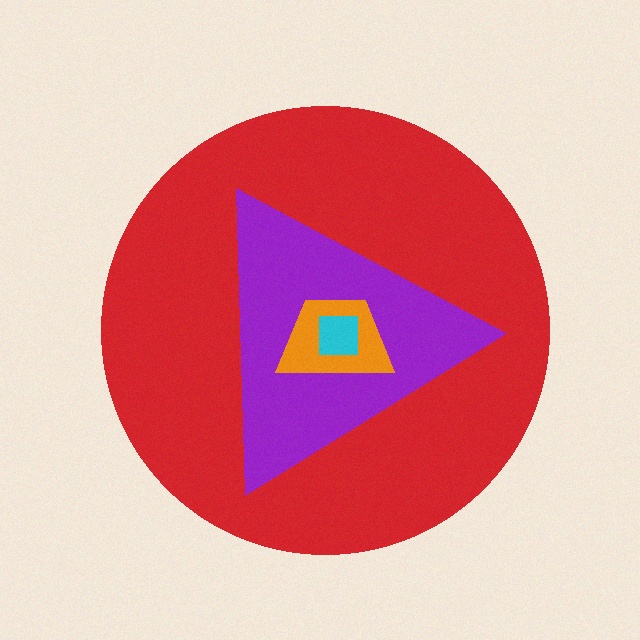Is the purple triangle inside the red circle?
Yes.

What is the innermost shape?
The cyan square.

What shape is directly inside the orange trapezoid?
The cyan square.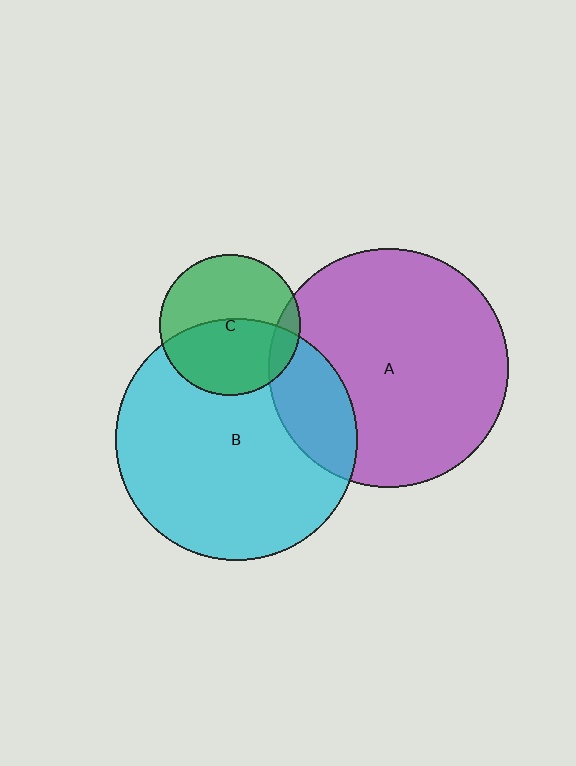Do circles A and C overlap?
Yes.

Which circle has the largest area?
Circle B (cyan).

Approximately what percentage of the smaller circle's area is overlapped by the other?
Approximately 10%.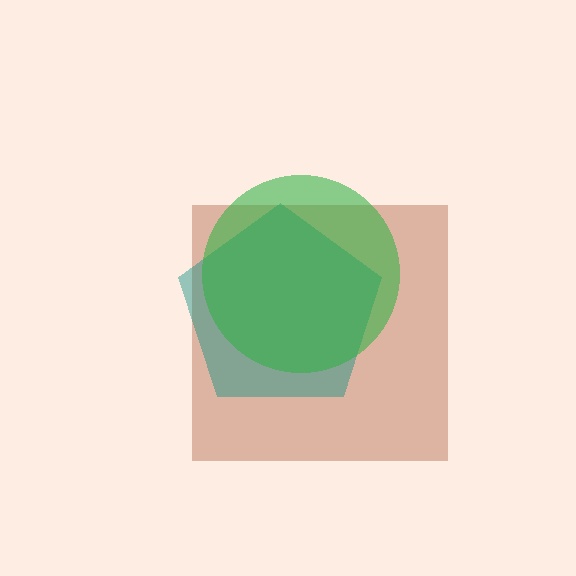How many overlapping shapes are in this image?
There are 3 overlapping shapes in the image.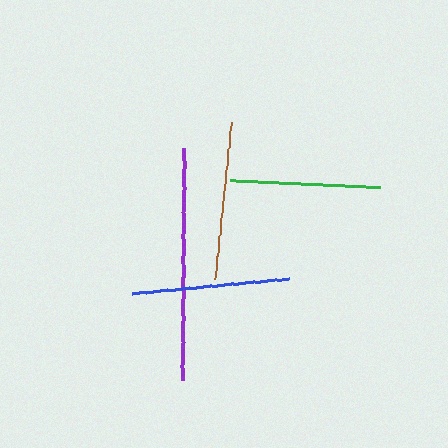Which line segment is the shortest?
The green line is the shortest at approximately 149 pixels.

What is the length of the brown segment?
The brown segment is approximately 157 pixels long.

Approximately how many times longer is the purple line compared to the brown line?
The purple line is approximately 1.5 times the length of the brown line.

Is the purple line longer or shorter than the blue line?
The purple line is longer than the blue line.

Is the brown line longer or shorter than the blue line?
The blue line is longer than the brown line.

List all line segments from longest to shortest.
From longest to shortest: purple, blue, brown, green.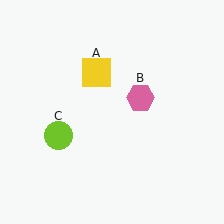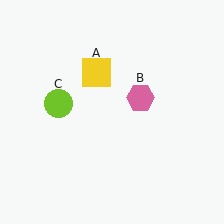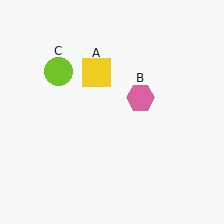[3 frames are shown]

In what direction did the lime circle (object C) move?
The lime circle (object C) moved up.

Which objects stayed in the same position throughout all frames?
Yellow square (object A) and pink hexagon (object B) remained stationary.